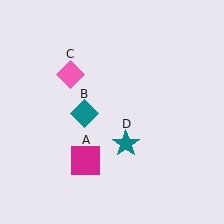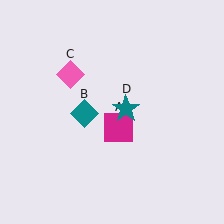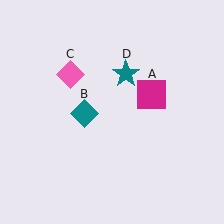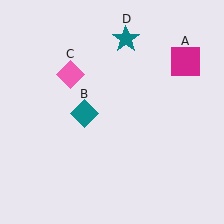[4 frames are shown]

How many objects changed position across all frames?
2 objects changed position: magenta square (object A), teal star (object D).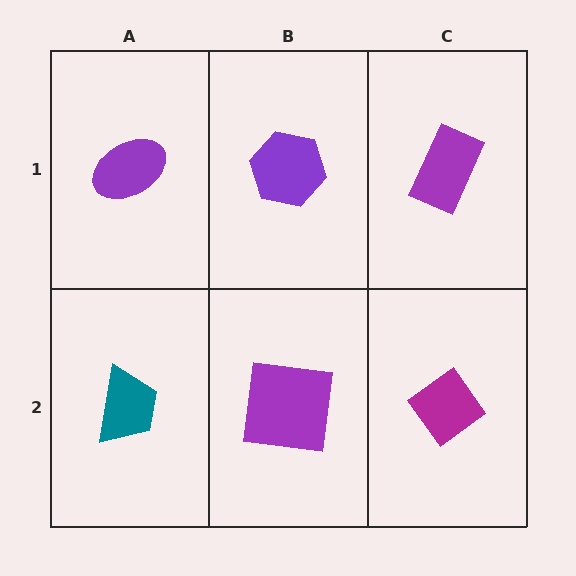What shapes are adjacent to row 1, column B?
A purple square (row 2, column B), a purple ellipse (row 1, column A), a purple rectangle (row 1, column C).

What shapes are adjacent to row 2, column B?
A purple hexagon (row 1, column B), a teal trapezoid (row 2, column A), a magenta diamond (row 2, column C).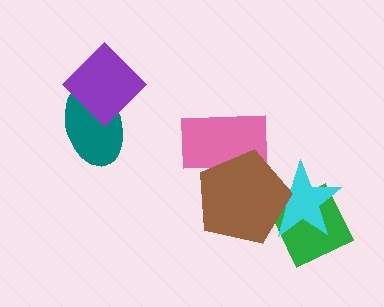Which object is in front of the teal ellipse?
The purple diamond is in front of the teal ellipse.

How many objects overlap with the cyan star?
2 objects overlap with the cyan star.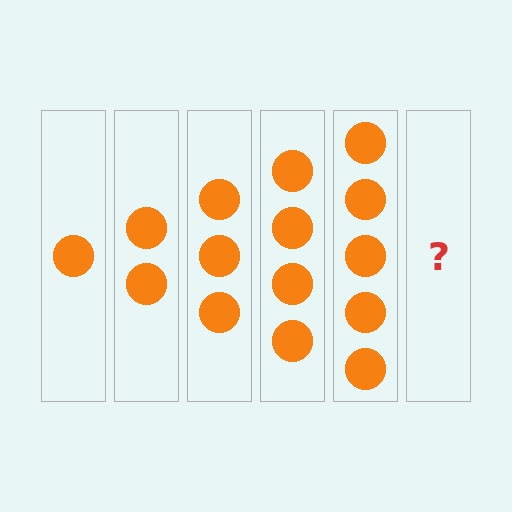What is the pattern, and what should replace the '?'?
The pattern is that each step adds one more circle. The '?' should be 6 circles.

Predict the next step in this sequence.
The next step is 6 circles.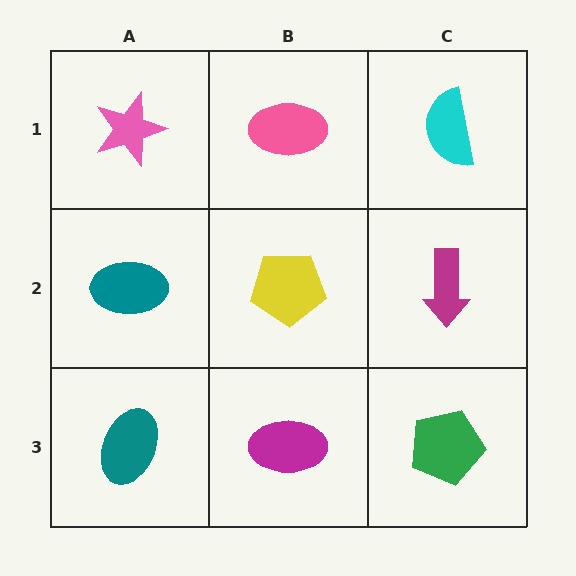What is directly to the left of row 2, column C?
A yellow pentagon.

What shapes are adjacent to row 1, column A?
A teal ellipse (row 2, column A), a pink ellipse (row 1, column B).